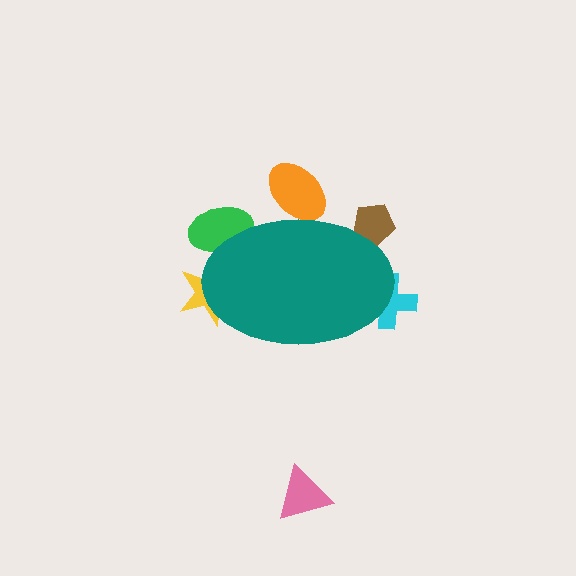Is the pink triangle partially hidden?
No, the pink triangle is fully visible.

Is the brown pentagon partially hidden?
Yes, the brown pentagon is partially hidden behind the teal ellipse.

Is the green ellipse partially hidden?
Yes, the green ellipse is partially hidden behind the teal ellipse.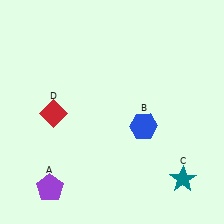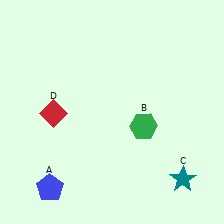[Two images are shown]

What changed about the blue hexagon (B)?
In Image 1, B is blue. In Image 2, it changed to green.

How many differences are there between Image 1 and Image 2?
There are 2 differences between the two images.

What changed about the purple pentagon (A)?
In Image 1, A is purple. In Image 2, it changed to blue.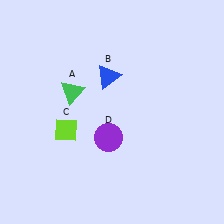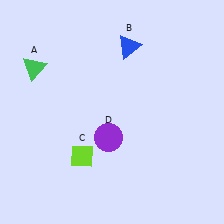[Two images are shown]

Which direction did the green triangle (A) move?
The green triangle (A) moved left.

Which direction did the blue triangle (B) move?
The blue triangle (B) moved up.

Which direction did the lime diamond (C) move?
The lime diamond (C) moved down.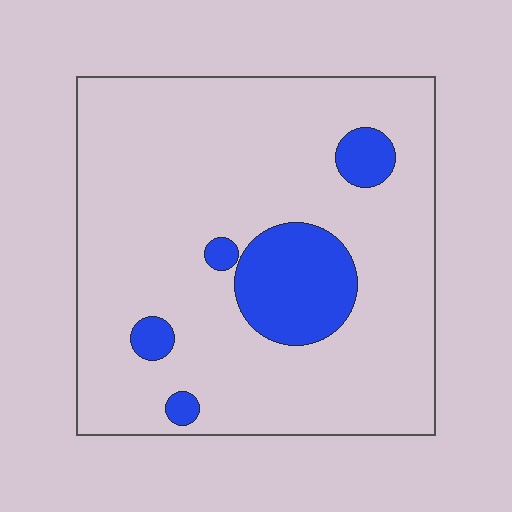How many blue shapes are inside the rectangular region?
5.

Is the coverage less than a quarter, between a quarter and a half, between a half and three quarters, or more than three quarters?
Less than a quarter.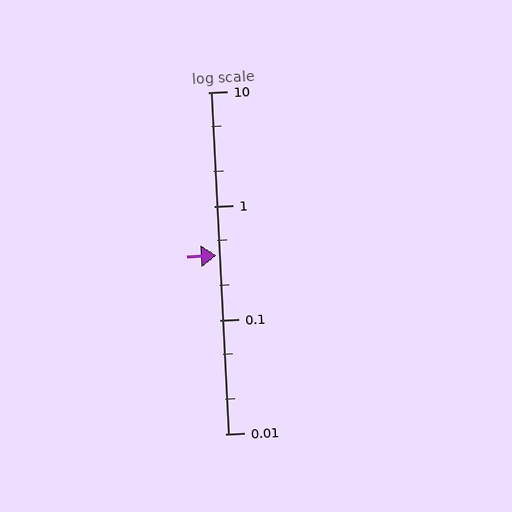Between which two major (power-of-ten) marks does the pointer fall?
The pointer is between 0.1 and 1.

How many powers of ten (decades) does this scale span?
The scale spans 3 decades, from 0.01 to 10.